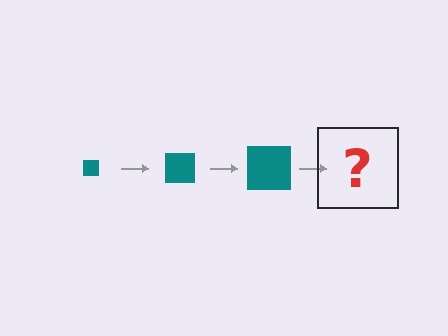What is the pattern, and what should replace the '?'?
The pattern is that the square gets progressively larger each step. The '?' should be a teal square, larger than the previous one.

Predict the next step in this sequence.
The next step is a teal square, larger than the previous one.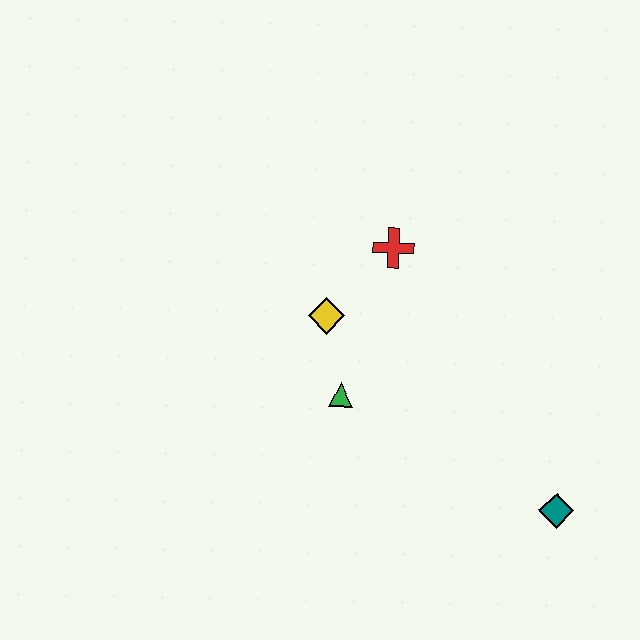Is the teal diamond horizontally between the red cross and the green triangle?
No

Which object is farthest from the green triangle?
The teal diamond is farthest from the green triangle.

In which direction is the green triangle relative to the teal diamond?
The green triangle is to the left of the teal diamond.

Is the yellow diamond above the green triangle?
Yes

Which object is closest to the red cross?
The yellow diamond is closest to the red cross.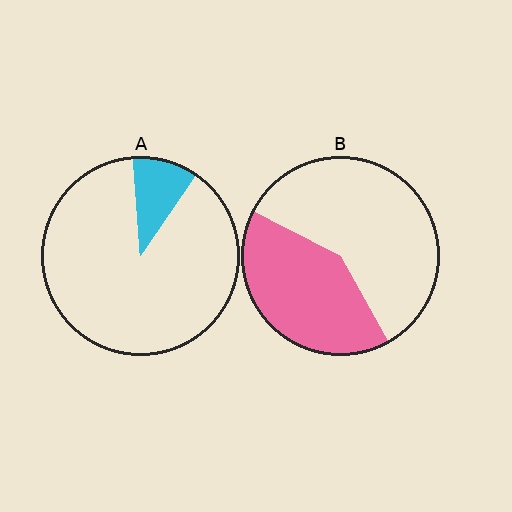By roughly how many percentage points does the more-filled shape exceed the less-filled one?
By roughly 30 percentage points (B over A).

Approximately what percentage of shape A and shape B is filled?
A is approximately 10% and B is approximately 40%.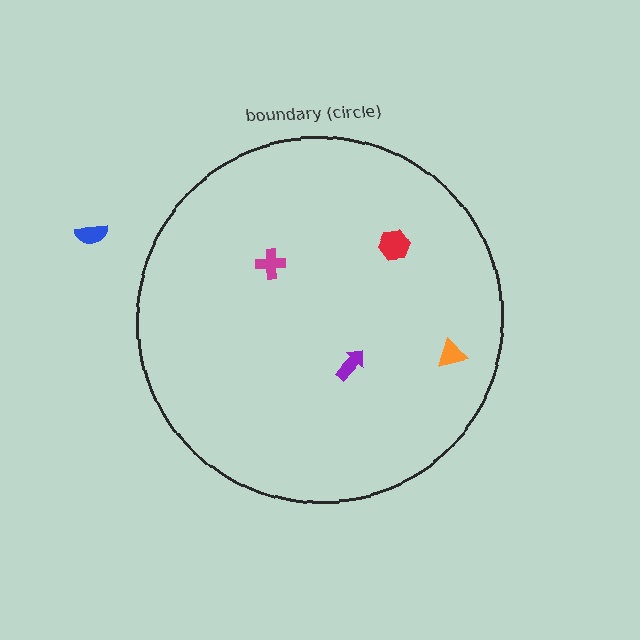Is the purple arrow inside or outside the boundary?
Inside.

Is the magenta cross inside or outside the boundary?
Inside.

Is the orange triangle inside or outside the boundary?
Inside.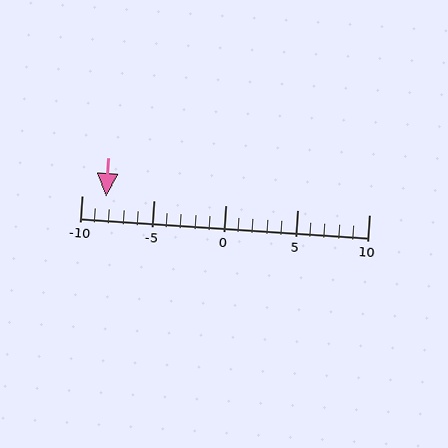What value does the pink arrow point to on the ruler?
The pink arrow points to approximately -8.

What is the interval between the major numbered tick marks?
The major tick marks are spaced 5 units apart.